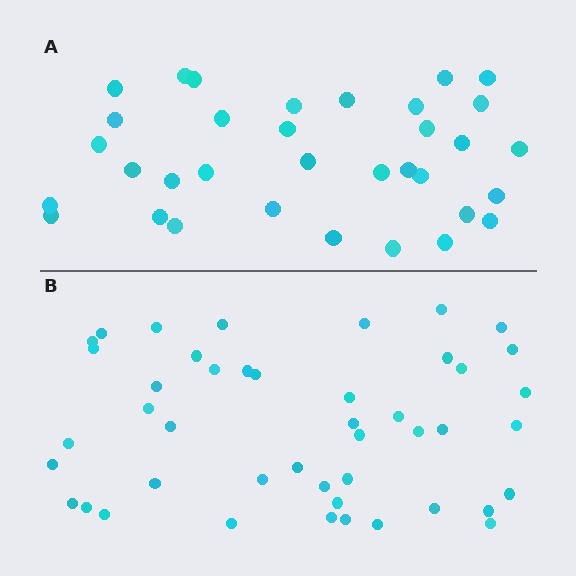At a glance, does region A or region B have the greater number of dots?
Region B (the bottom region) has more dots.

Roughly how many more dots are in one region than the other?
Region B has roughly 12 or so more dots than region A.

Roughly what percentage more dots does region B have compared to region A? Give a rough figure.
About 30% more.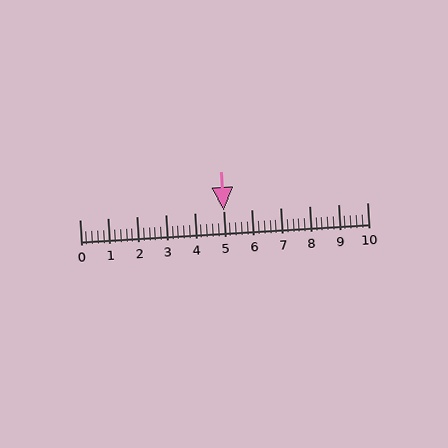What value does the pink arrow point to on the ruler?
The pink arrow points to approximately 5.0.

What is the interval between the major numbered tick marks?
The major tick marks are spaced 1 units apart.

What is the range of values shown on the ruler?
The ruler shows values from 0 to 10.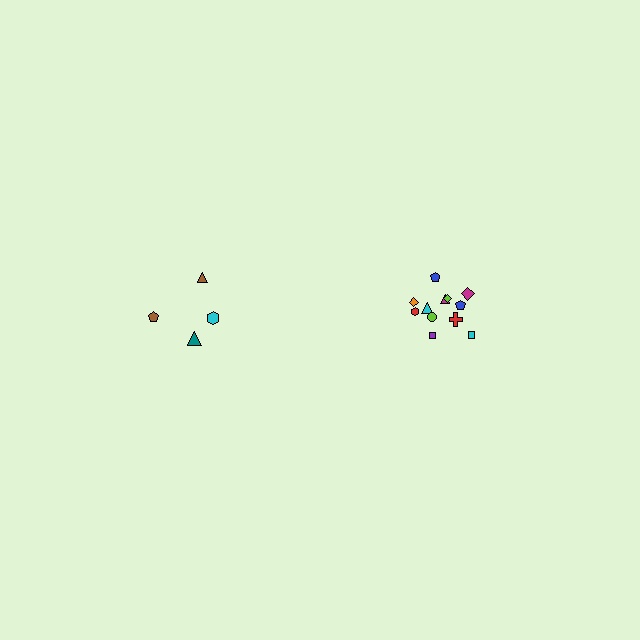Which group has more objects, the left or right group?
The right group.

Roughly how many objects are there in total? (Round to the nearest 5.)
Roughly 15 objects in total.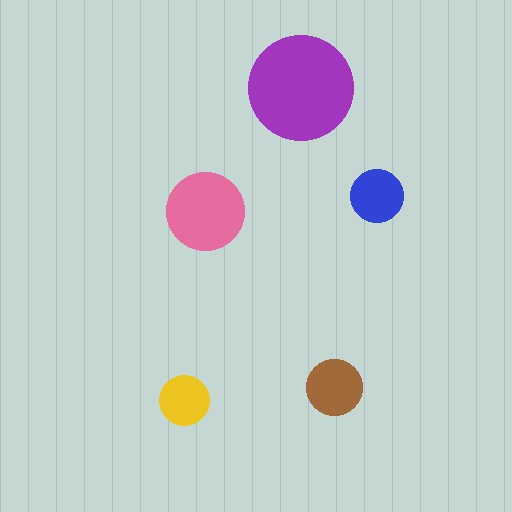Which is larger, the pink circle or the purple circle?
The purple one.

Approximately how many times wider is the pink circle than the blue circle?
About 1.5 times wider.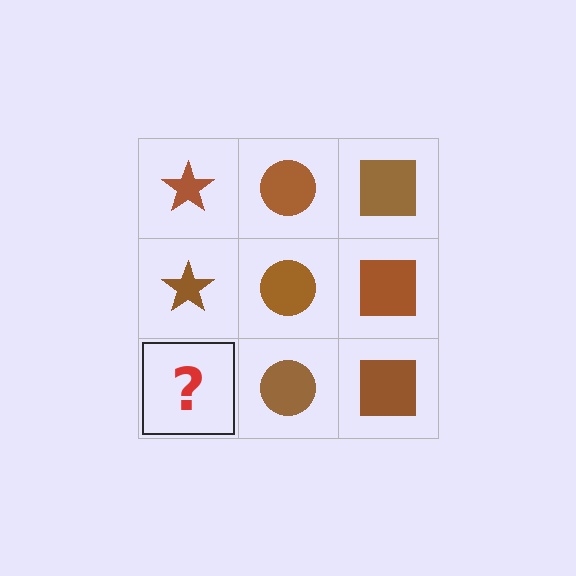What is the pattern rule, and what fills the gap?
The rule is that each column has a consistent shape. The gap should be filled with a brown star.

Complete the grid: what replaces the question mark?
The question mark should be replaced with a brown star.